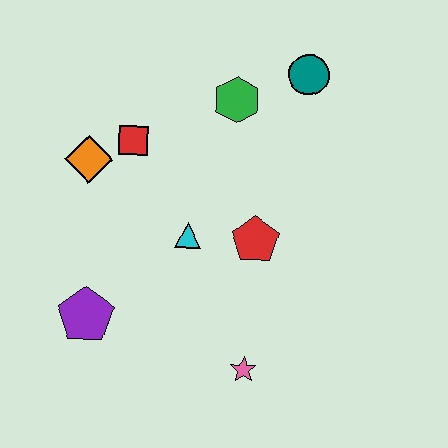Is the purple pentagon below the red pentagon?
Yes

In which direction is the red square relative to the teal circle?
The red square is to the left of the teal circle.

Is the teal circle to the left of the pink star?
No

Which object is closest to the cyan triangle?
The red pentagon is closest to the cyan triangle.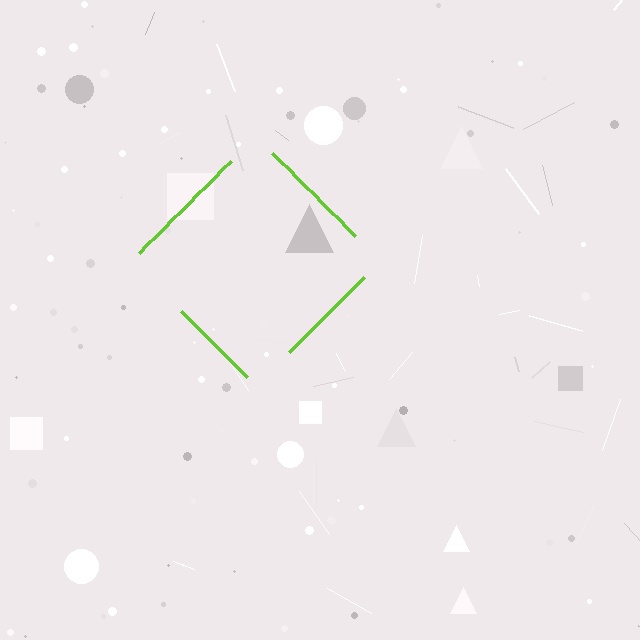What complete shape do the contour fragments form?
The contour fragments form a diamond.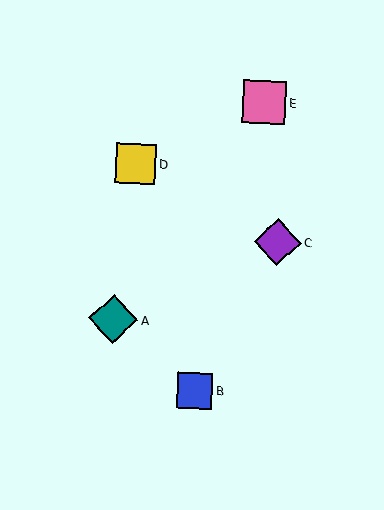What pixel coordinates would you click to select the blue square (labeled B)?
Click at (195, 391) to select the blue square B.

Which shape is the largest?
The teal diamond (labeled A) is the largest.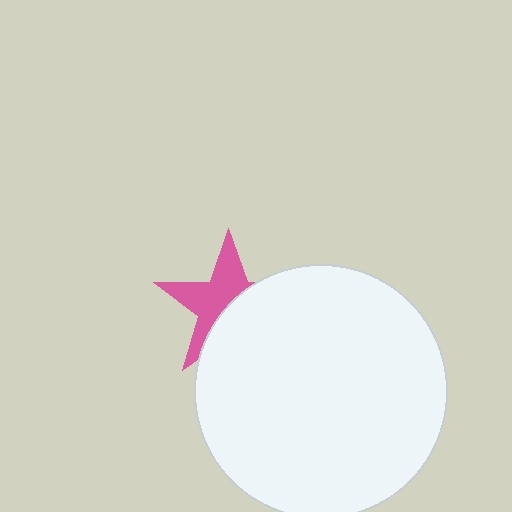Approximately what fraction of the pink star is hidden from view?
Roughly 49% of the pink star is hidden behind the white circle.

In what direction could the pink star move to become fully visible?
The pink star could move toward the upper-left. That would shift it out from behind the white circle entirely.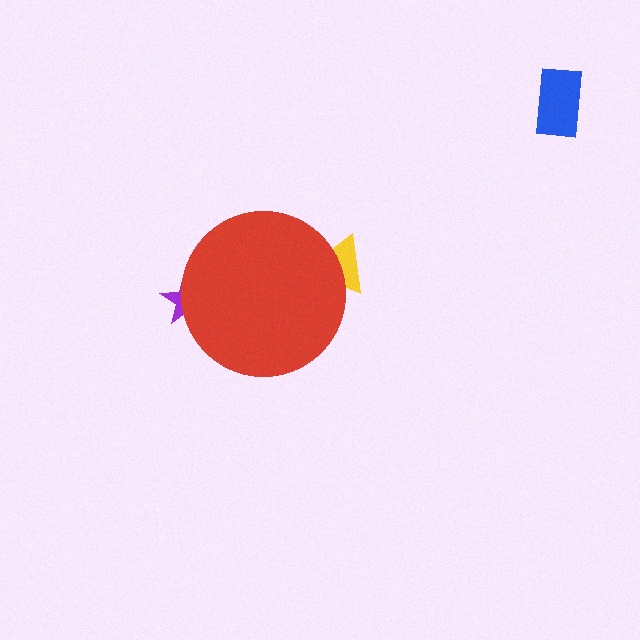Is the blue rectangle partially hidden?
No, the blue rectangle is fully visible.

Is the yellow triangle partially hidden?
Yes, the yellow triangle is partially hidden behind the red circle.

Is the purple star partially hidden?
Yes, the purple star is partially hidden behind the red circle.